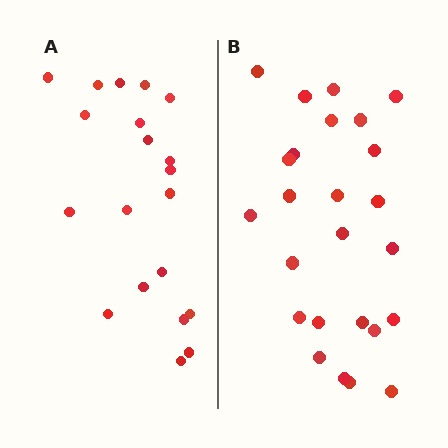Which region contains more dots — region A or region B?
Region B (the right region) has more dots.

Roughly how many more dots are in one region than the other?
Region B has about 5 more dots than region A.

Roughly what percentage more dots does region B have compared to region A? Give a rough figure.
About 25% more.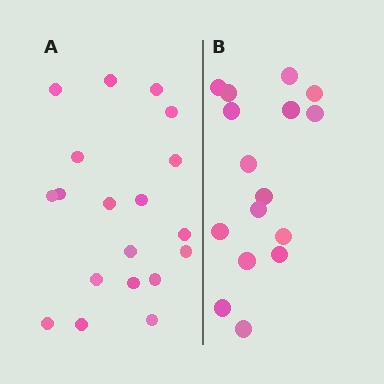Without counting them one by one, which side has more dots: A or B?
Region A (the left region) has more dots.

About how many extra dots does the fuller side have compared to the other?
Region A has just a few more — roughly 2 or 3 more dots than region B.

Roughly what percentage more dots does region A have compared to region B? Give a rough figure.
About 20% more.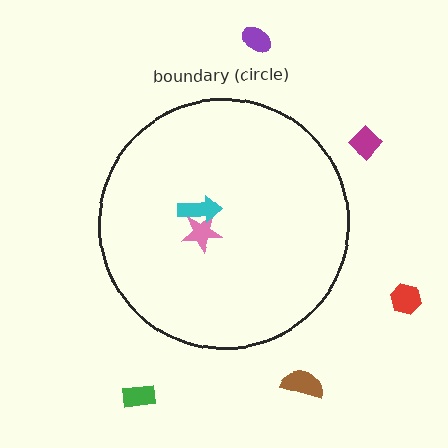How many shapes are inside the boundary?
2 inside, 5 outside.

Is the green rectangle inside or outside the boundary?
Outside.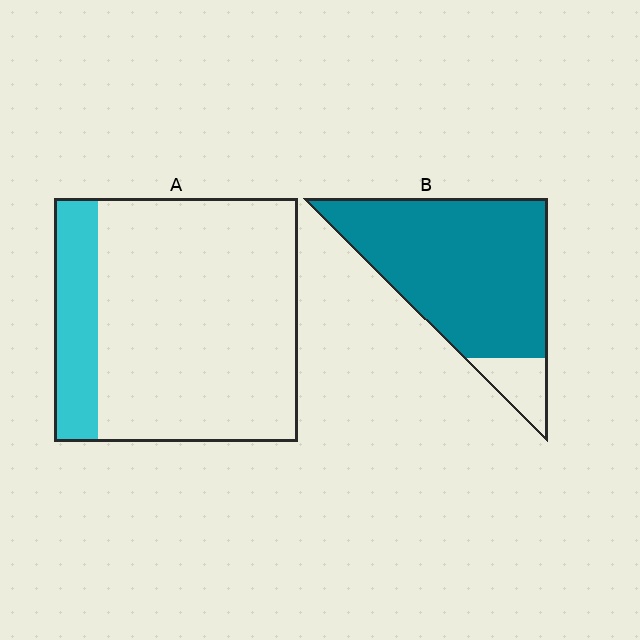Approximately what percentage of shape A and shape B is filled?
A is approximately 20% and B is approximately 90%.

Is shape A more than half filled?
No.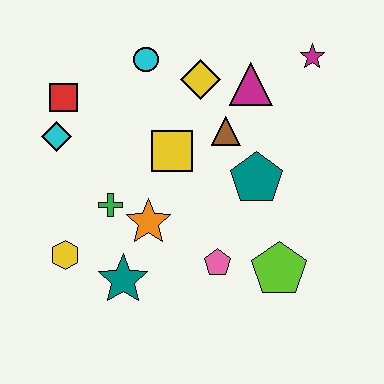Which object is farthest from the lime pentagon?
The red square is farthest from the lime pentagon.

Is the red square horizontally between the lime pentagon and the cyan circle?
No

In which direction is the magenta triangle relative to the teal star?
The magenta triangle is above the teal star.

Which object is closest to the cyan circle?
The yellow diamond is closest to the cyan circle.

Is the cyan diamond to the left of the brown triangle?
Yes